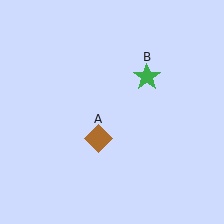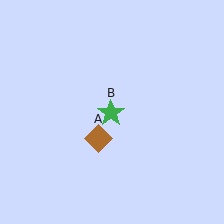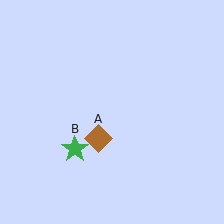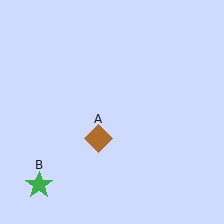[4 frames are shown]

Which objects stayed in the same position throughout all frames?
Brown diamond (object A) remained stationary.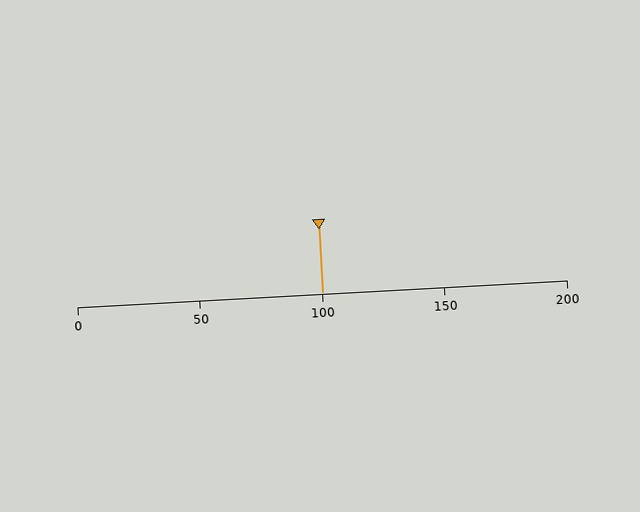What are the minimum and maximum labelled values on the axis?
The axis runs from 0 to 200.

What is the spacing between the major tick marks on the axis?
The major ticks are spaced 50 apart.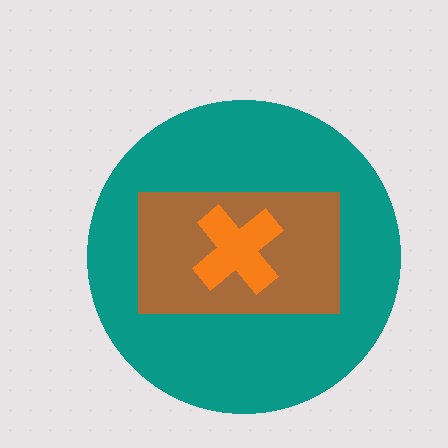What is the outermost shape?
The teal circle.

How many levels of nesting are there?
3.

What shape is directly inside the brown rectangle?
The orange cross.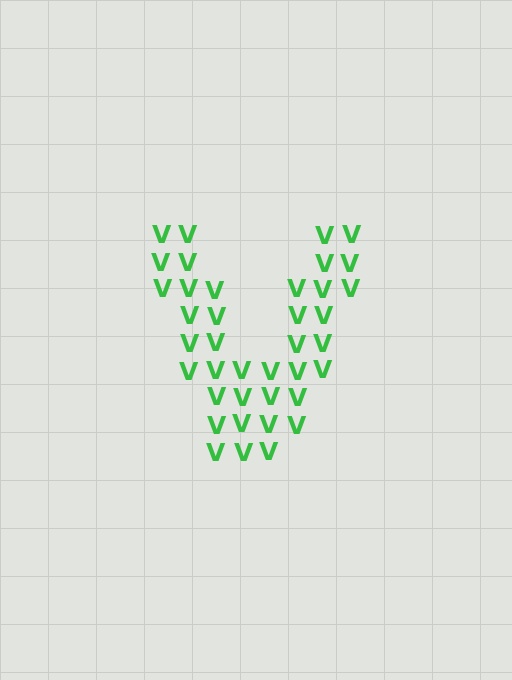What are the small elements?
The small elements are letter V's.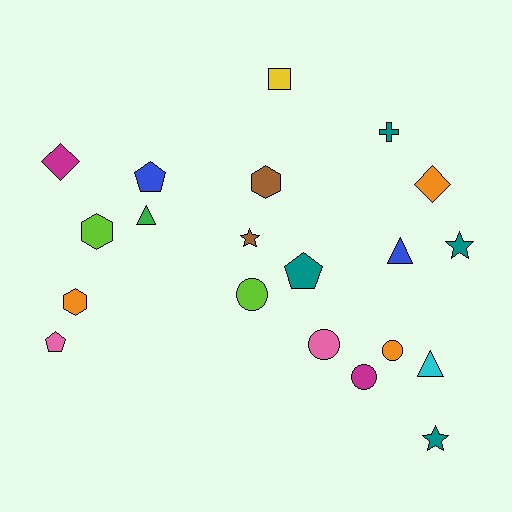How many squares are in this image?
There is 1 square.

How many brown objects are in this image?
There are 2 brown objects.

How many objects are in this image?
There are 20 objects.